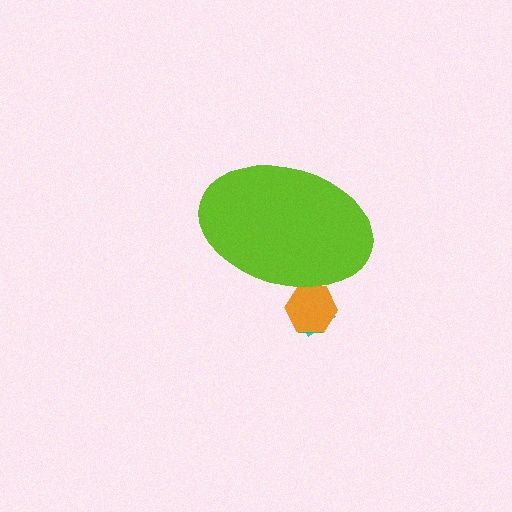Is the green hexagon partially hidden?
Yes, the green hexagon is partially hidden behind the lime ellipse.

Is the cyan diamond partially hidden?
Yes, the cyan diamond is partially hidden behind the lime ellipse.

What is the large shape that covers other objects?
A lime ellipse.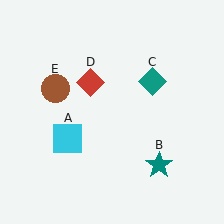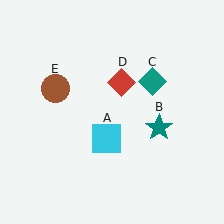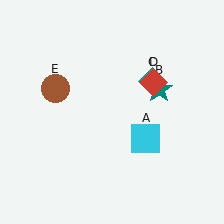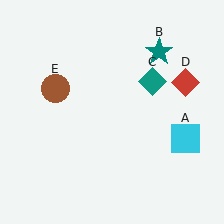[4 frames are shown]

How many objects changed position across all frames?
3 objects changed position: cyan square (object A), teal star (object B), red diamond (object D).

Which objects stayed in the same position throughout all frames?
Teal diamond (object C) and brown circle (object E) remained stationary.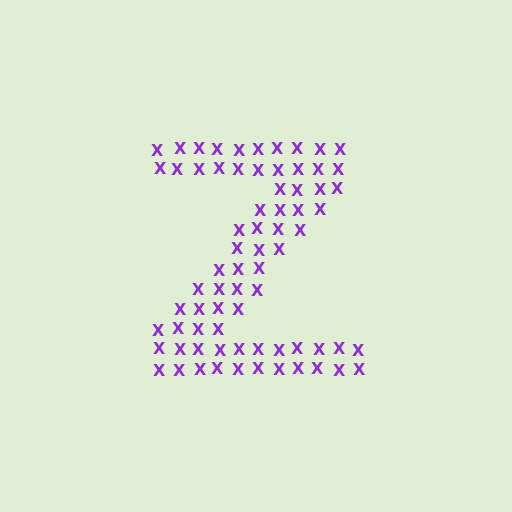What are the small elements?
The small elements are letter X's.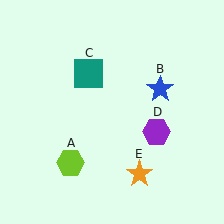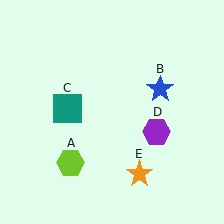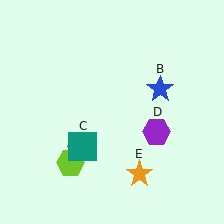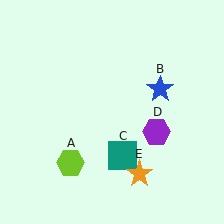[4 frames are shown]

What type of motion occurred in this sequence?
The teal square (object C) rotated counterclockwise around the center of the scene.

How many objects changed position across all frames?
1 object changed position: teal square (object C).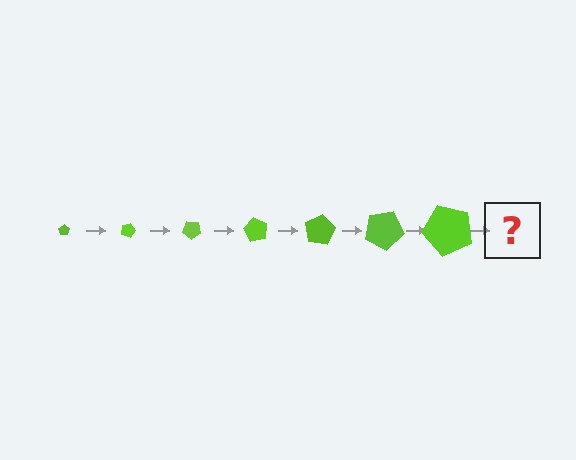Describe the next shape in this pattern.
It should be a pentagon, larger than the previous one and rotated 140 degrees from the start.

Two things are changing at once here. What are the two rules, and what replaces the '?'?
The two rules are that the pentagon grows larger each step and it rotates 20 degrees each step. The '?' should be a pentagon, larger than the previous one and rotated 140 degrees from the start.